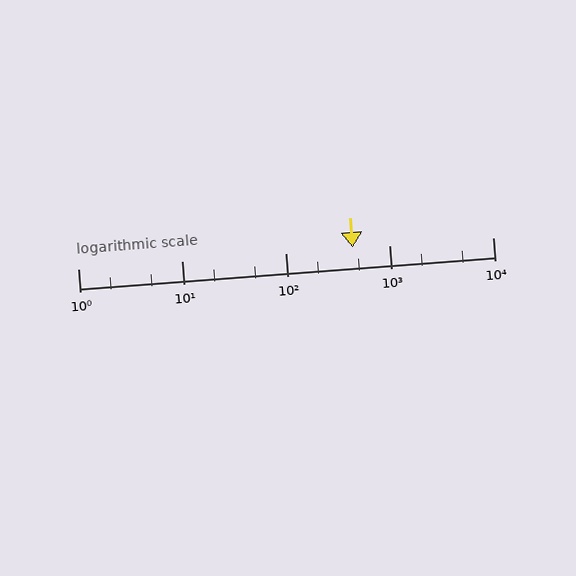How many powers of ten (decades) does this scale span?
The scale spans 4 decades, from 1 to 10000.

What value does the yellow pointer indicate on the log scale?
The pointer indicates approximately 450.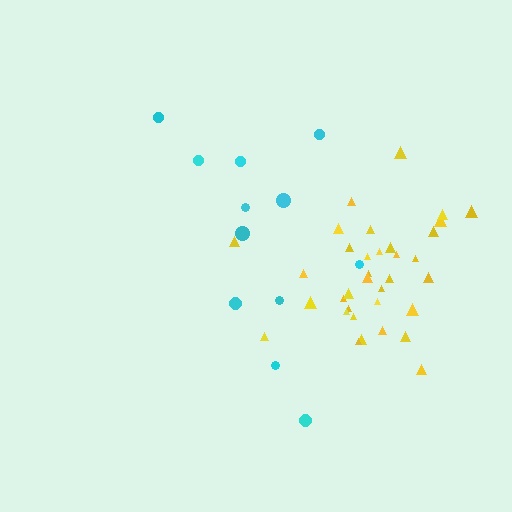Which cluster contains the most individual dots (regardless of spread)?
Yellow (35).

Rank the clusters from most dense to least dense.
yellow, cyan.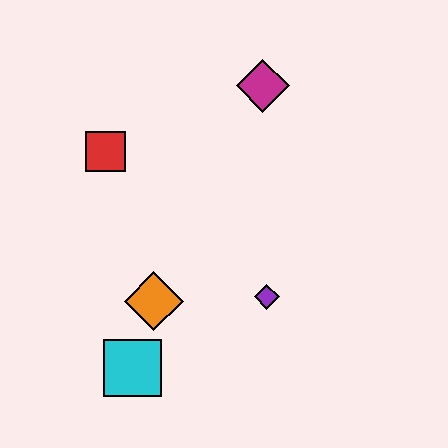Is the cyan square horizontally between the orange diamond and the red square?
Yes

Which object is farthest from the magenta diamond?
The cyan square is farthest from the magenta diamond.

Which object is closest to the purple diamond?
The orange diamond is closest to the purple diamond.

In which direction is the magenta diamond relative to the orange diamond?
The magenta diamond is above the orange diamond.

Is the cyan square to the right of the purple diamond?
No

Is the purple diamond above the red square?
No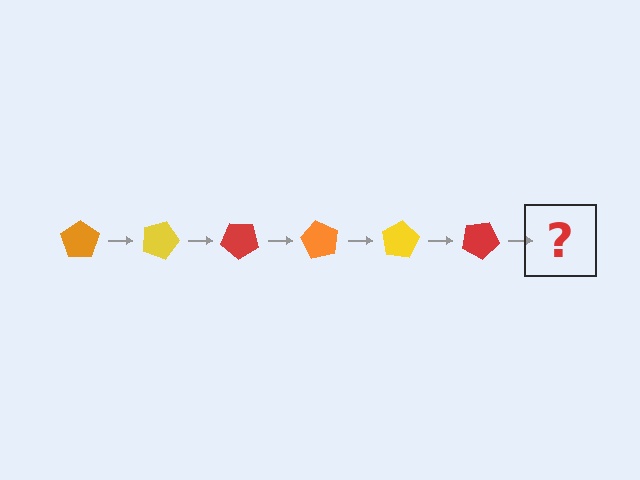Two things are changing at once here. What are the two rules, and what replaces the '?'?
The two rules are that it rotates 20 degrees each step and the color cycles through orange, yellow, and red. The '?' should be an orange pentagon, rotated 120 degrees from the start.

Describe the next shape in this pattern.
It should be an orange pentagon, rotated 120 degrees from the start.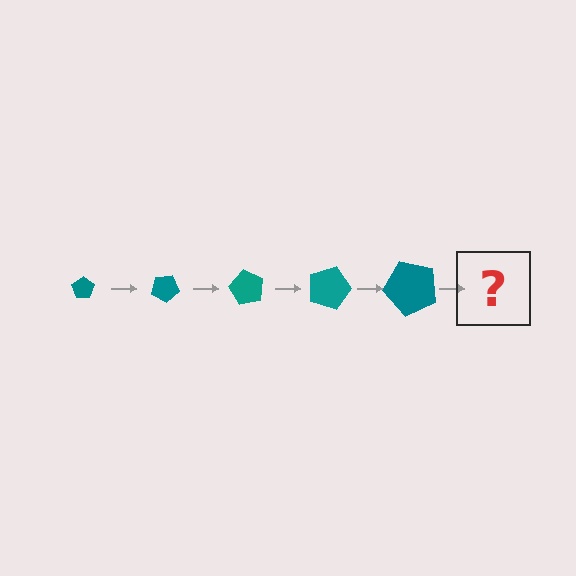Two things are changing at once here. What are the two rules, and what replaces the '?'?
The two rules are that the pentagon grows larger each step and it rotates 30 degrees each step. The '?' should be a pentagon, larger than the previous one and rotated 150 degrees from the start.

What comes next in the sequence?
The next element should be a pentagon, larger than the previous one and rotated 150 degrees from the start.